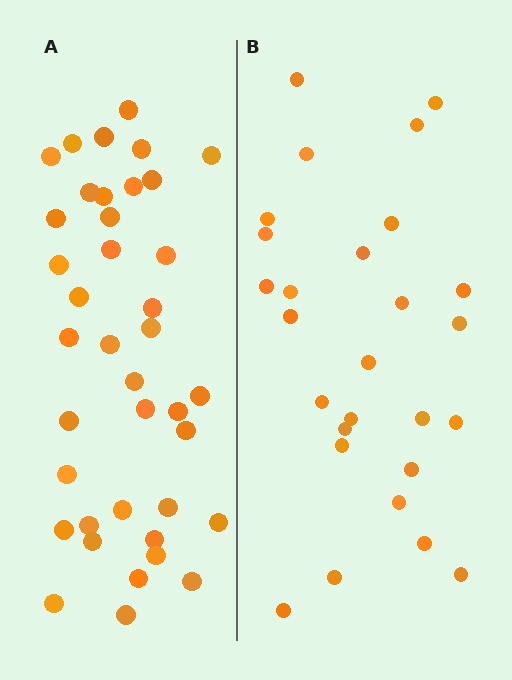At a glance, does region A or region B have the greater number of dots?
Region A (the left region) has more dots.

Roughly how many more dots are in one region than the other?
Region A has roughly 12 or so more dots than region B.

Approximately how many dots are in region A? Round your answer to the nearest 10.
About 40 dots. (The exact count is 39, which rounds to 40.)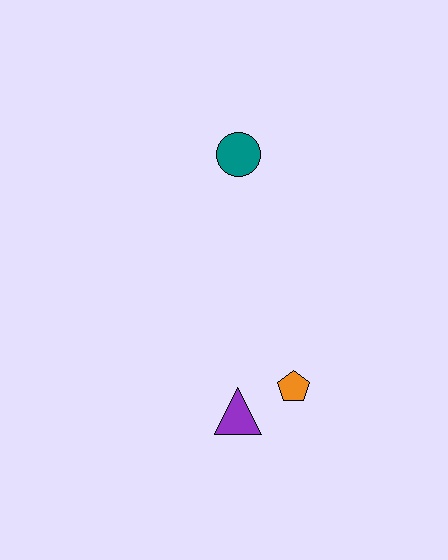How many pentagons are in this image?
There is 1 pentagon.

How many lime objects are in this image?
There are no lime objects.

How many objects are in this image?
There are 3 objects.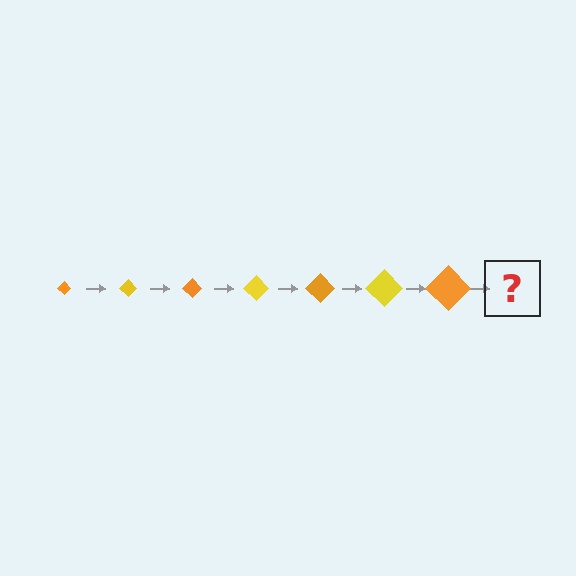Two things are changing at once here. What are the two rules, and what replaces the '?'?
The two rules are that the diamond grows larger each step and the color cycles through orange and yellow. The '?' should be a yellow diamond, larger than the previous one.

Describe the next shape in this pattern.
It should be a yellow diamond, larger than the previous one.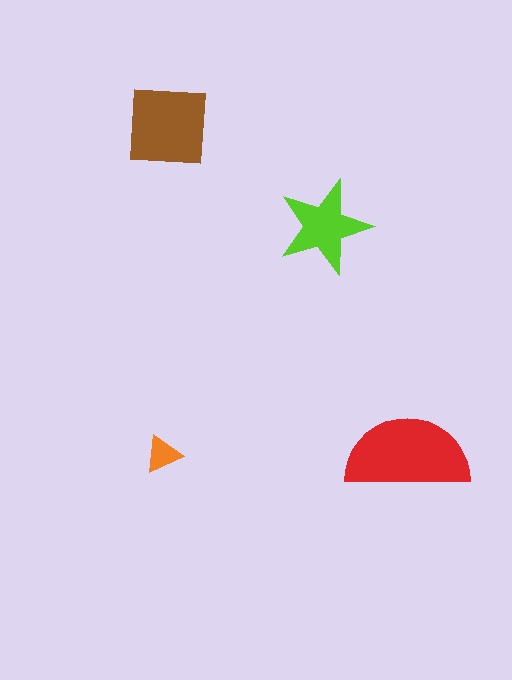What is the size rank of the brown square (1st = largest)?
2nd.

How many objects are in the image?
There are 4 objects in the image.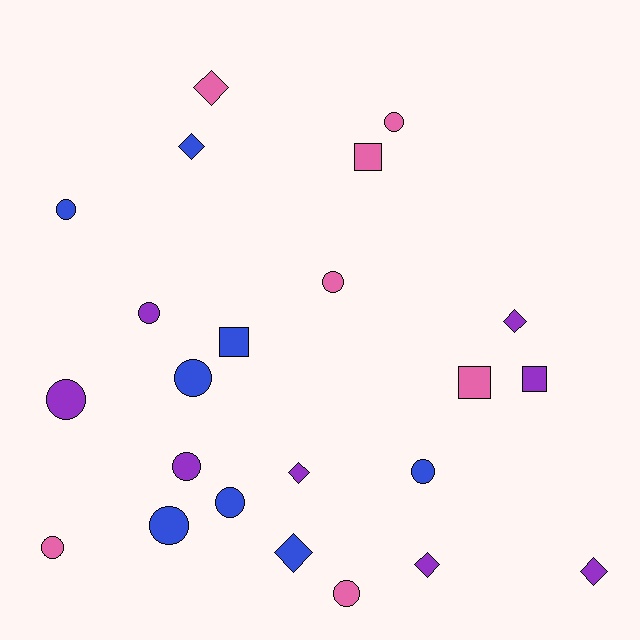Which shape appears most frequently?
Circle, with 12 objects.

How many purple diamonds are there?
There are 4 purple diamonds.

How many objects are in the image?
There are 23 objects.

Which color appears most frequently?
Blue, with 8 objects.